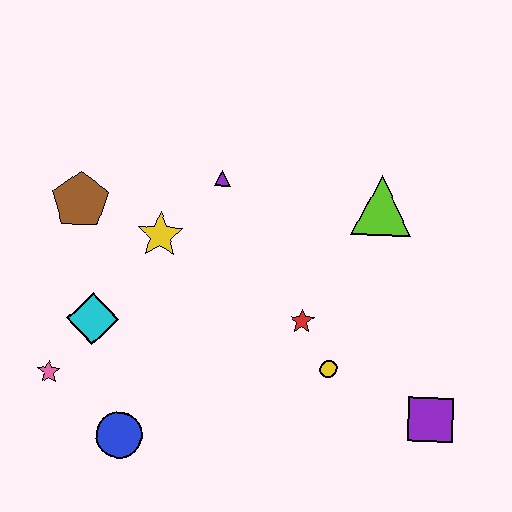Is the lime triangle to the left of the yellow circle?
No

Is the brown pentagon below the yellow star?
No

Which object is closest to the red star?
The yellow circle is closest to the red star.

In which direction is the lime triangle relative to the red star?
The lime triangle is above the red star.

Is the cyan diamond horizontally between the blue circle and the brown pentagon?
Yes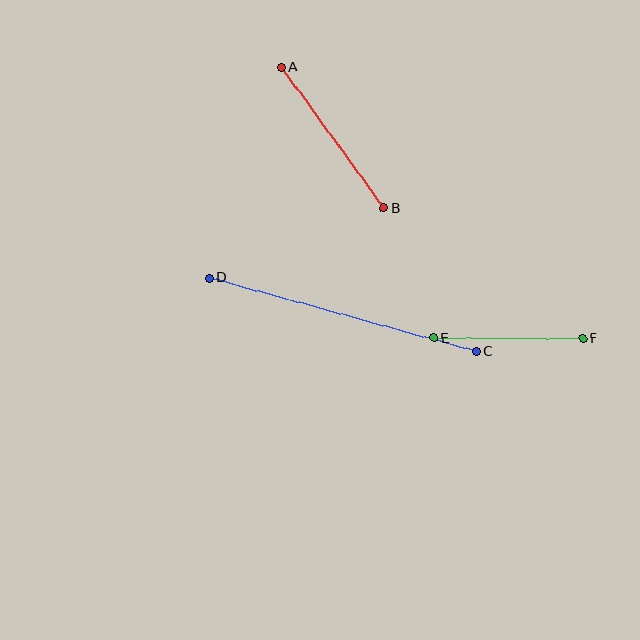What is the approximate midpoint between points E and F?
The midpoint is at approximately (508, 338) pixels.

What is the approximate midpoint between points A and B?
The midpoint is at approximately (333, 138) pixels.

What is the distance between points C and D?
The distance is approximately 277 pixels.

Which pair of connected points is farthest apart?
Points C and D are farthest apart.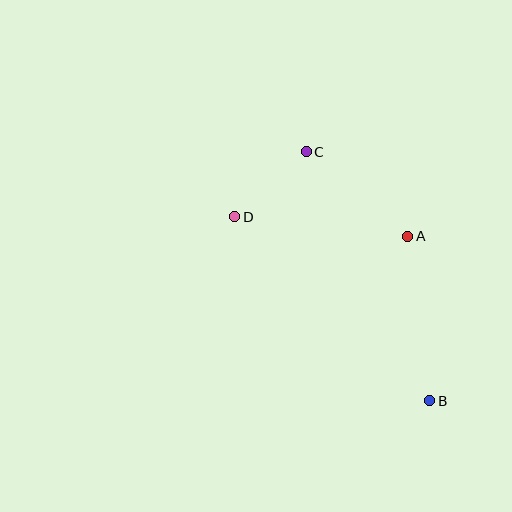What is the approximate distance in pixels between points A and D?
The distance between A and D is approximately 174 pixels.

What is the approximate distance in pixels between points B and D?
The distance between B and D is approximately 268 pixels.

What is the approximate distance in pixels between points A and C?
The distance between A and C is approximately 132 pixels.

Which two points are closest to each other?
Points C and D are closest to each other.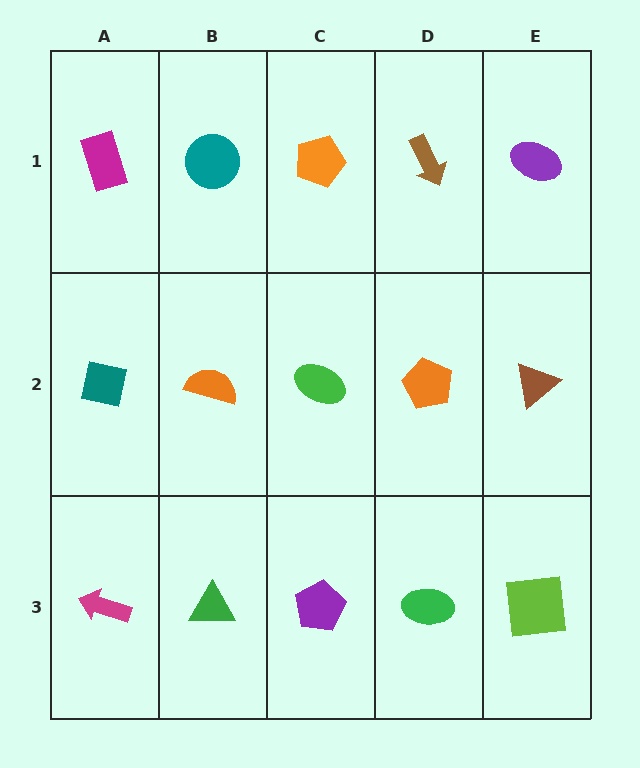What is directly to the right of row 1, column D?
A purple ellipse.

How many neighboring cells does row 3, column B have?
3.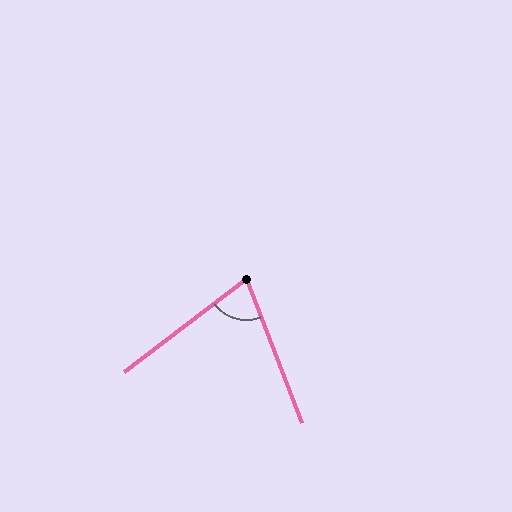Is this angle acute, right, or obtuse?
It is acute.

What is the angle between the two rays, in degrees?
Approximately 74 degrees.